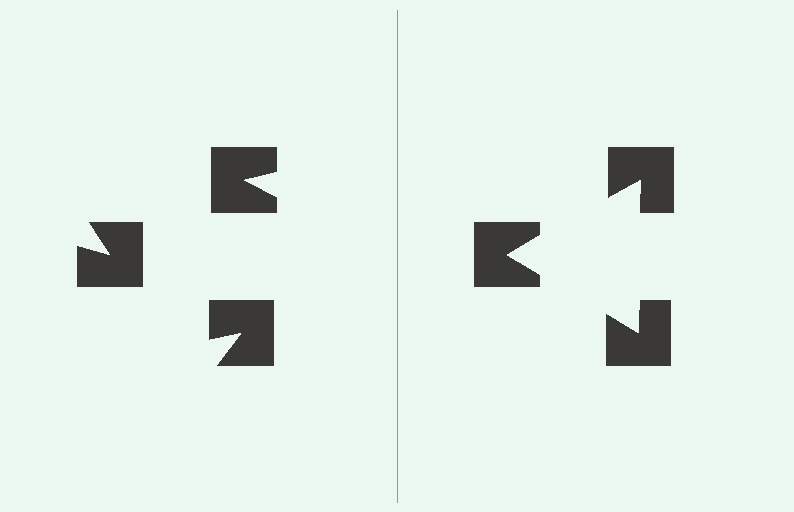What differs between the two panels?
The notched squares are positioned identically on both sides; only the wedge orientations differ. On the right they align to a triangle; on the left they are misaligned.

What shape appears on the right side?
An illusory triangle.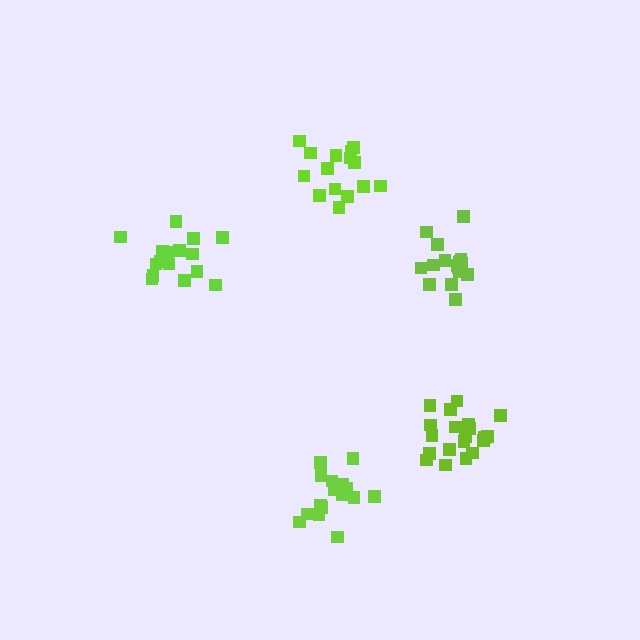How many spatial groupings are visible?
There are 5 spatial groupings.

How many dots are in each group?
Group 1: 16 dots, Group 2: 18 dots, Group 3: 15 dots, Group 4: 17 dots, Group 5: 21 dots (87 total).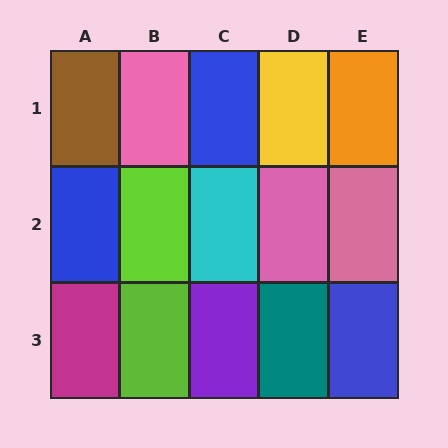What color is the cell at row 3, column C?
Purple.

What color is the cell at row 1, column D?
Yellow.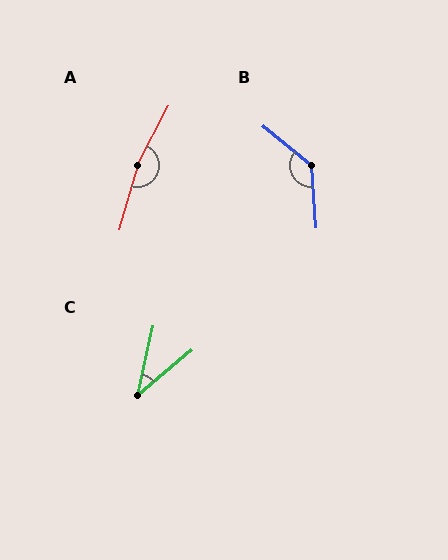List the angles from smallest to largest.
C (38°), B (133°), A (168°).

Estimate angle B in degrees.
Approximately 133 degrees.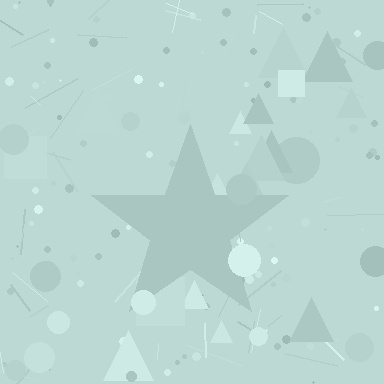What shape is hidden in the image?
A star is hidden in the image.